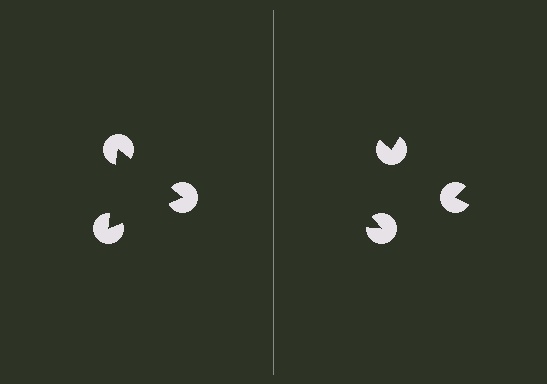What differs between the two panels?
The pac-man discs are positioned identically on both sides; only the wedge orientations differ. On the left they align to a triangle; on the right they are misaligned.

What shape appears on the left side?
An illusory triangle.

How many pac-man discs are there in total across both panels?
6 — 3 on each side.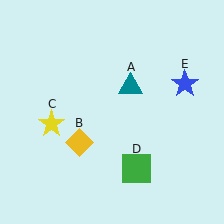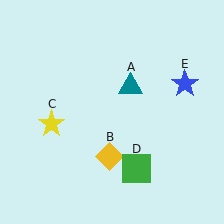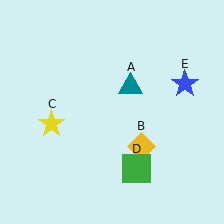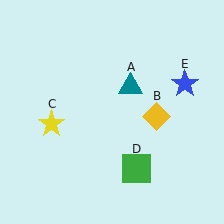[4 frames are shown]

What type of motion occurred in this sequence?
The yellow diamond (object B) rotated counterclockwise around the center of the scene.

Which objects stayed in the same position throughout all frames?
Teal triangle (object A) and yellow star (object C) and green square (object D) and blue star (object E) remained stationary.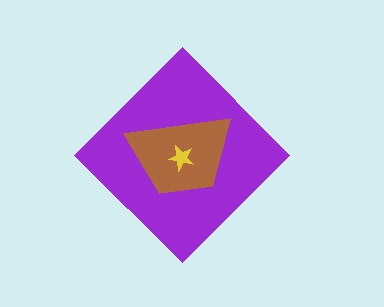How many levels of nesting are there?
3.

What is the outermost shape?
The purple diamond.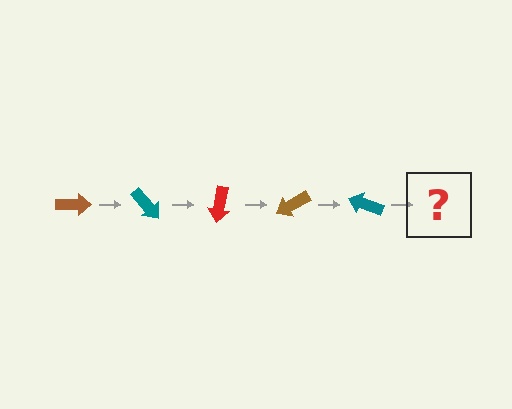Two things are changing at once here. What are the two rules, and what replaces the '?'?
The two rules are that it rotates 50 degrees each step and the color cycles through brown, teal, and red. The '?' should be a red arrow, rotated 250 degrees from the start.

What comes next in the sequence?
The next element should be a red arrow, rotated 250 degrees from the start.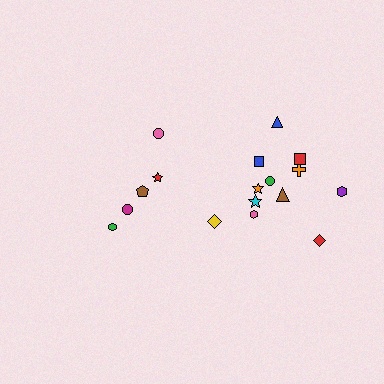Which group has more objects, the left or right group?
The right group.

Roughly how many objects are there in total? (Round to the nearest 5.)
Roughly 15 objects in total.